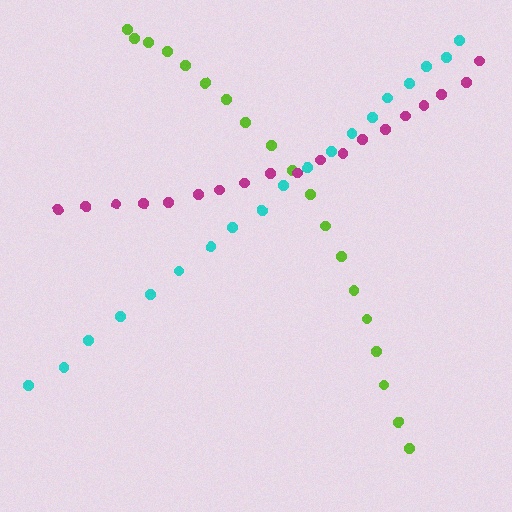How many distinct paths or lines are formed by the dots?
There are 3 distinct paths.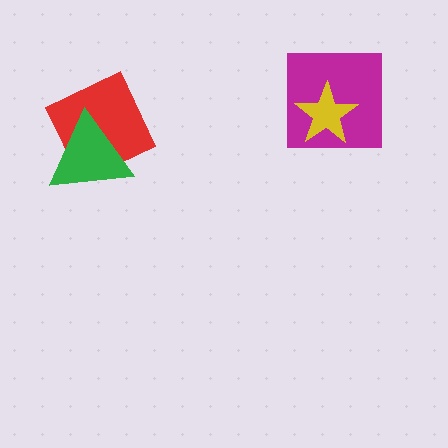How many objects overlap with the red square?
1 object overlaps with the red square.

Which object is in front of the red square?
The green triangle is in front of the red square.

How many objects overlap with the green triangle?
1 object overlaps with the green triangle.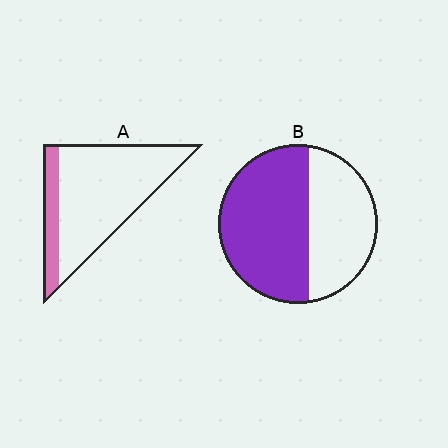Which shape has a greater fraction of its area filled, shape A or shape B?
Shape B.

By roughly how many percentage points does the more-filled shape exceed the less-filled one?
By roughly 40 percentage points (B over A).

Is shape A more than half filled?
No.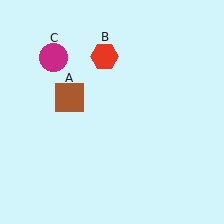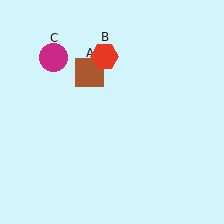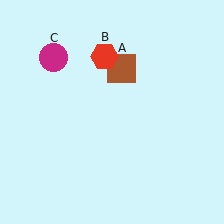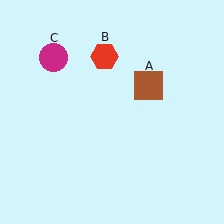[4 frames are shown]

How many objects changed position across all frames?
1 object changed position: brown square (object A).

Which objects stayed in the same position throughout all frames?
Red hexagon (object B) and magenta circle (object C) remained stationary.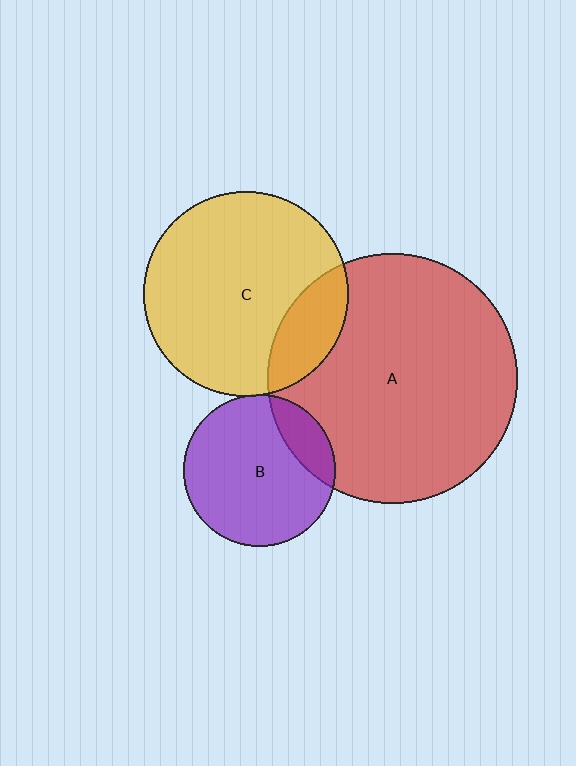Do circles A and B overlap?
Yes.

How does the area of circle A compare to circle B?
Approximately 2.7 times.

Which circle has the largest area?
Circle A (red).